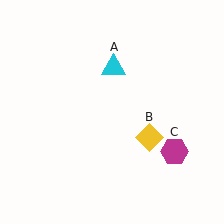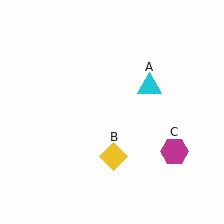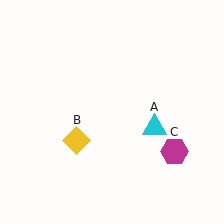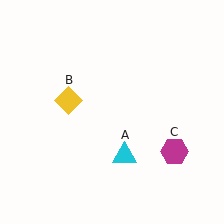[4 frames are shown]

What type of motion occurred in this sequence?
The cyan triangle (object A), yellow diamond (object B) rotated clockwise around the center of the scene.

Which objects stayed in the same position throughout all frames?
Magenta hexagon (object C) remained stationary.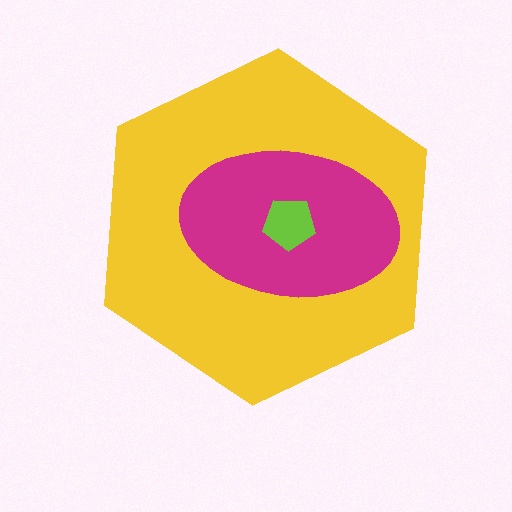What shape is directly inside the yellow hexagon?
The magenta ellipse.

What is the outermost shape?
The yellow hexagon.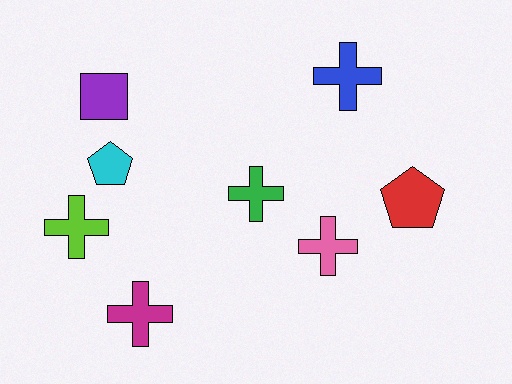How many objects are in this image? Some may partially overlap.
There are 8 objects.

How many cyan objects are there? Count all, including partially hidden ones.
There is 1 cyan object.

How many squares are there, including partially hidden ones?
There is 1 square.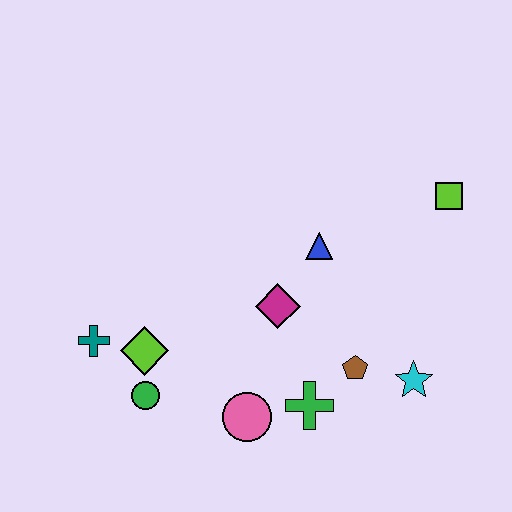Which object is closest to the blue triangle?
The magenta diamond is closest to the blue triangle.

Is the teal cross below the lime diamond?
No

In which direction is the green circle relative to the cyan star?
The green circle is to the left of the cyan star.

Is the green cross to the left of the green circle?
No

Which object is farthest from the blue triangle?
The teal cross is farthest from the blue triangle.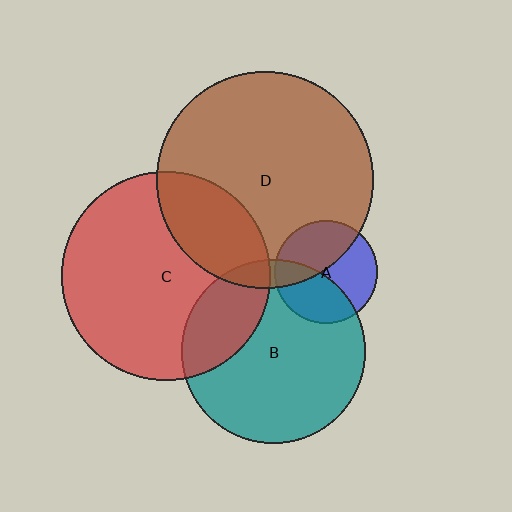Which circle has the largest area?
Circle D (brown).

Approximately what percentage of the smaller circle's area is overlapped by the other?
Approximately 5%.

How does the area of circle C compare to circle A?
Approximately 4.1 times.